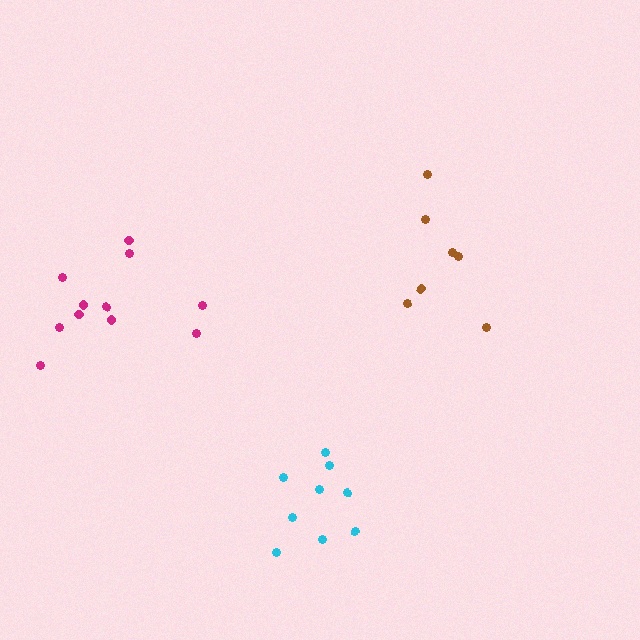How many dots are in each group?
Group 1: 7 dots, Group 2: 9 dots, Group 3: 11 dots (27 total).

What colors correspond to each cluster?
The clusters are colored: brown, cyan, magenta.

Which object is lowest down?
The cyan cluster is bottommost.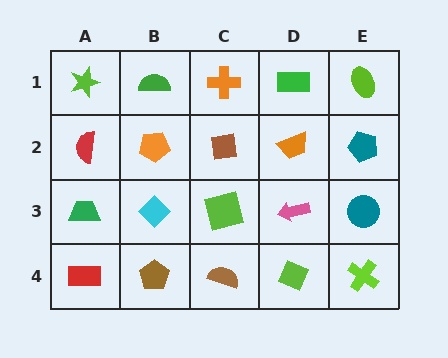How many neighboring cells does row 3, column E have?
3.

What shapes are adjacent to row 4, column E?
A teal circle (row 3, column E), a lime diamond (row 4, column D).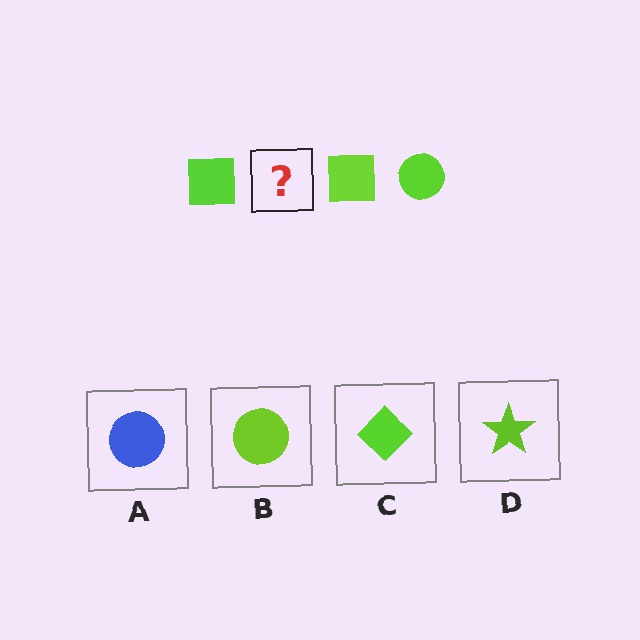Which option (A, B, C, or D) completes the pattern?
B.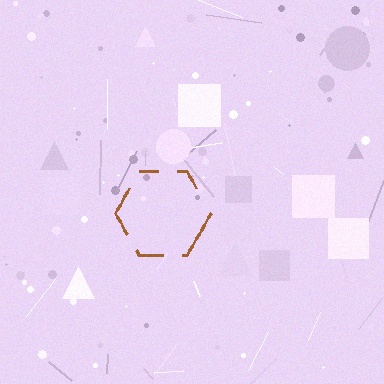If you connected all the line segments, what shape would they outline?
They would outline a hexagon.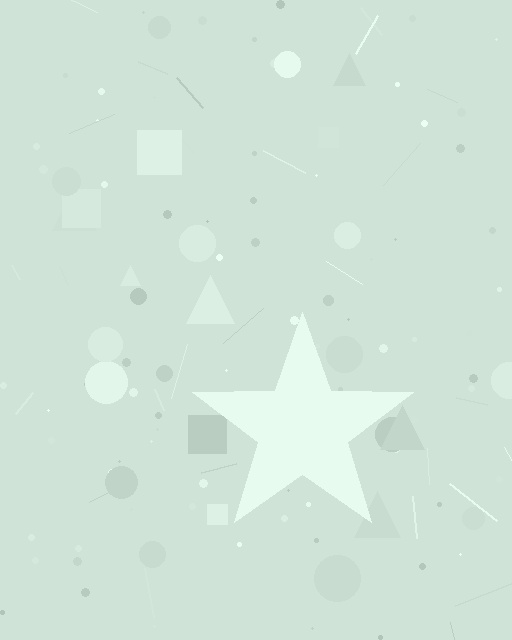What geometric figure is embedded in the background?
A star is embedded in the background.